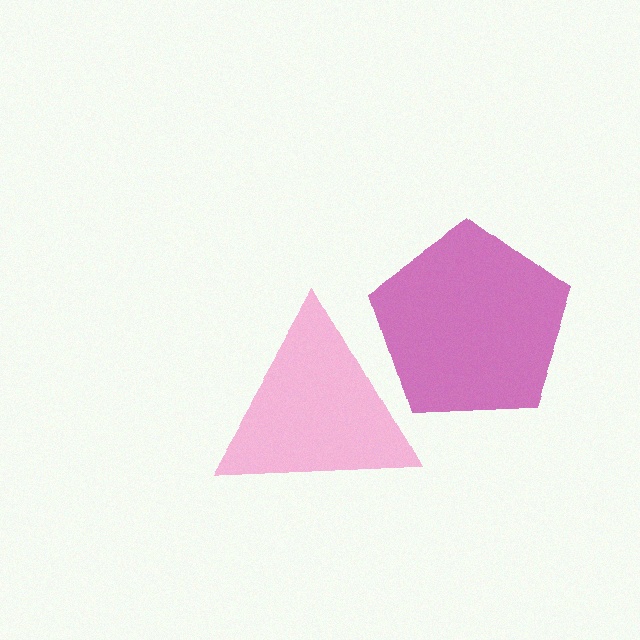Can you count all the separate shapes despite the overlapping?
Yes, there are 2 separate shapes.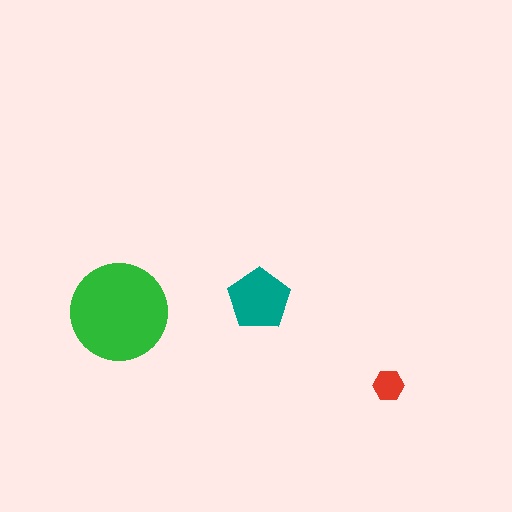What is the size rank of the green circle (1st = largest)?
1st.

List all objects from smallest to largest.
The red hexagon, the teal pentagon, the green circle.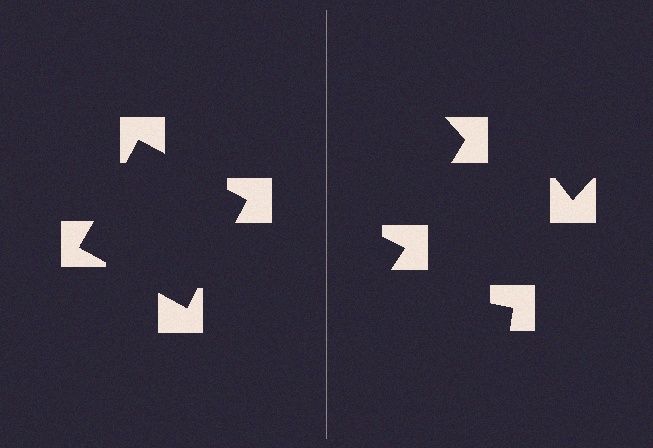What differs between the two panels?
The notched squares are positioned identically on both sides; only the wedge orientations differ. On the left they align to a square; on the right they are misaligned.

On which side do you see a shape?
An illusory square appears on the left side. On the right side the wedge cuts are rotated, so no coherent shape forms.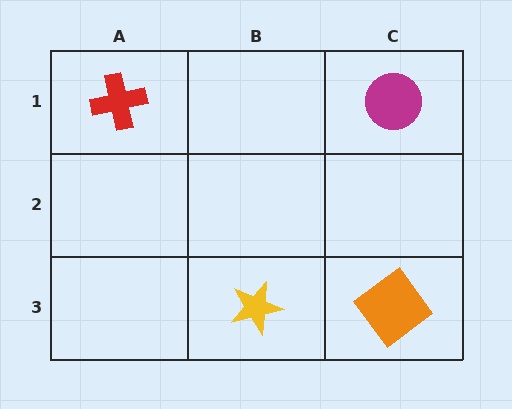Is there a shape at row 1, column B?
No, that cell is empty.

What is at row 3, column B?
A yellow star.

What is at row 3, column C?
An orange diamond.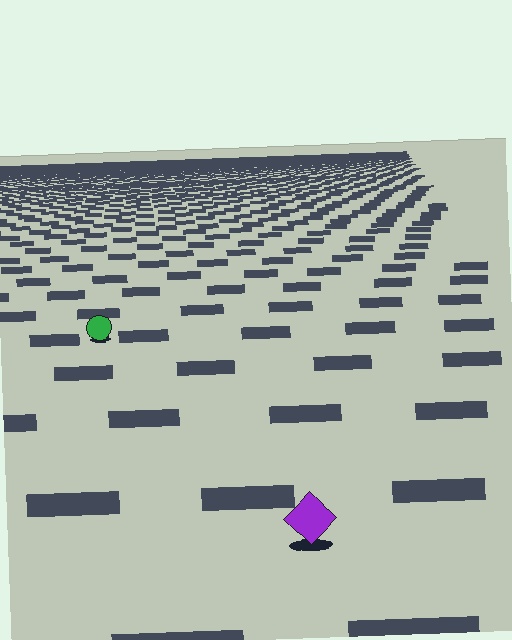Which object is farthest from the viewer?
The green circle is farthest from the viewer. It appears smaller and the ground texture around it is denser.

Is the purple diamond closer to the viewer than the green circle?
Yes. The purple diamond is closer — you can tell from the texture gradient: the ground texture is coarser near it.